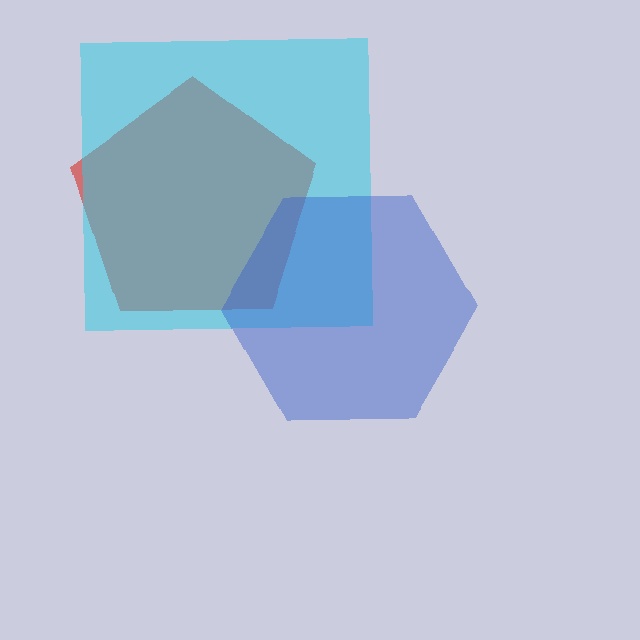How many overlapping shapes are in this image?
There are 3 overlapping shapes in the image.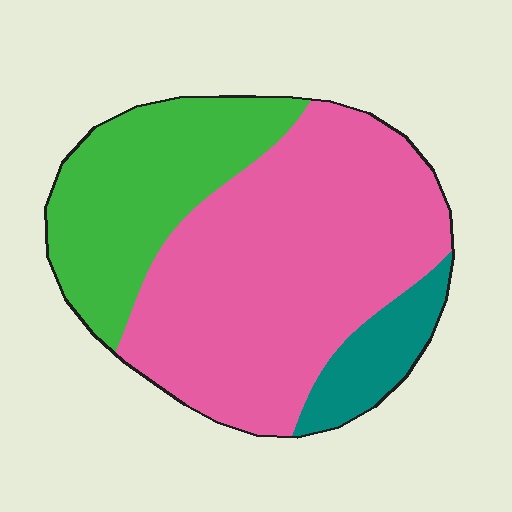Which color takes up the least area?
Teal, at roughly 10%.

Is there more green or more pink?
Pink.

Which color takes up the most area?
Pink, at roughly 60%.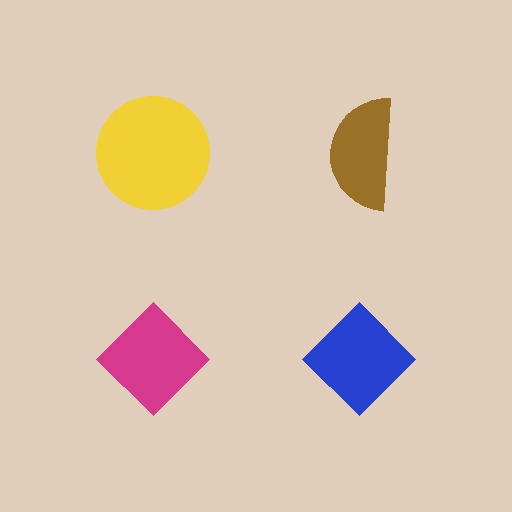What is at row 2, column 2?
A blue diamond.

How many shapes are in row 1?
2 shapes.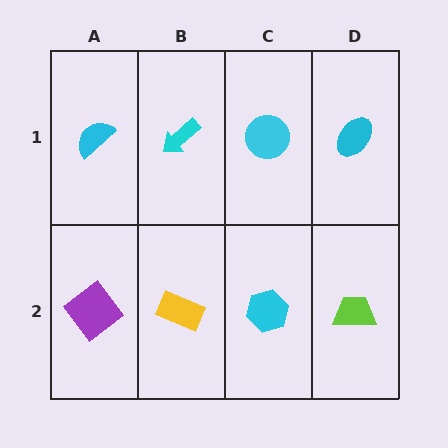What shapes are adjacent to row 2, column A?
A cyan semicircle (row 1, column A), a yellow rectangle (row 2, column B).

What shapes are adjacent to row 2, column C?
A cyan circle (row 1, column C), a yellow rectangle (row 2, column B), a lime trapezoid (row 2, column D).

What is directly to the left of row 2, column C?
A yellow rectangle.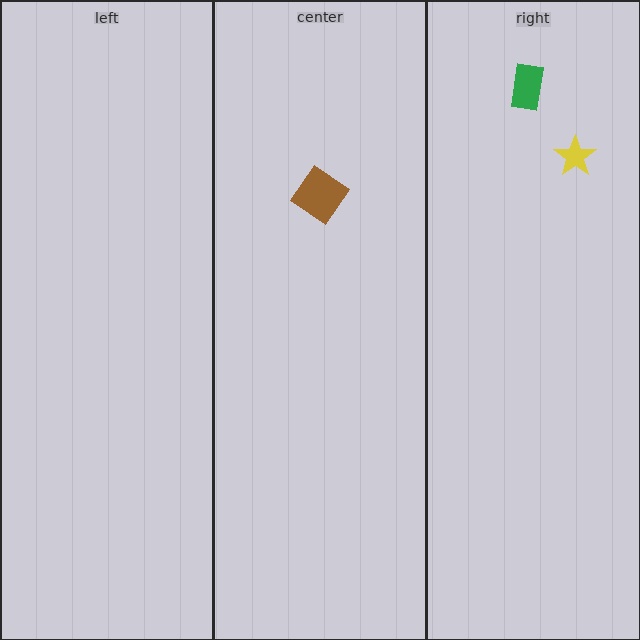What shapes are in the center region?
The brown diamond.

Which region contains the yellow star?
The right region.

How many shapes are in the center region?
1.